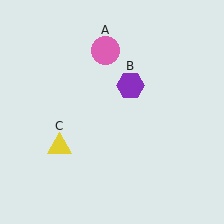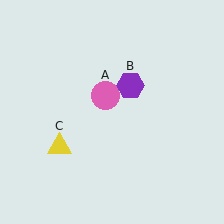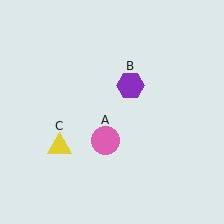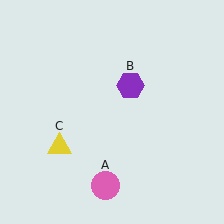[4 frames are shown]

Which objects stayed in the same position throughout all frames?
Purple hexagon (object B) and yellow triangle (object C) remained stationary.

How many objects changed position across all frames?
1 object changed position: pink circle (object A).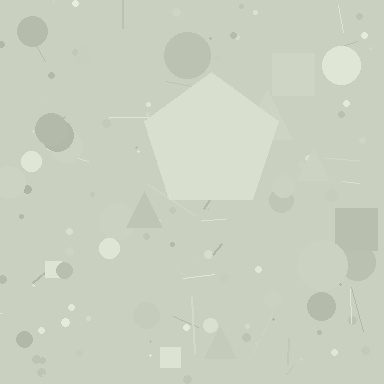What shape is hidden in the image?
A pentagon is hidden in the image.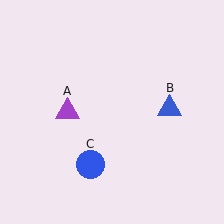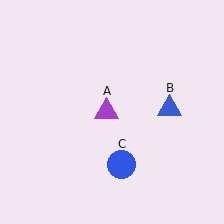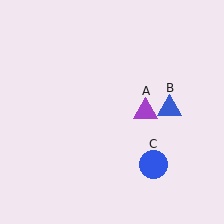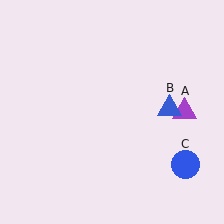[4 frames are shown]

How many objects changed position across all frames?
2 objects changed position: purple triangle (object A), blue circle (object C).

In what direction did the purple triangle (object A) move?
The purple triangle (object A) moved right.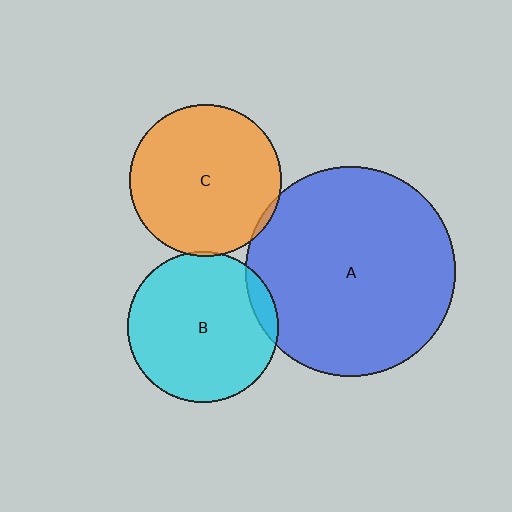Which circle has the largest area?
Circle A (blue).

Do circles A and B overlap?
Yes.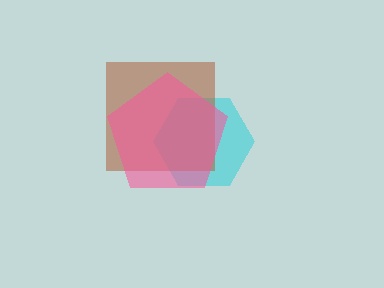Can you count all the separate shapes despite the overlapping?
Yes, there are 3 separate shapes.